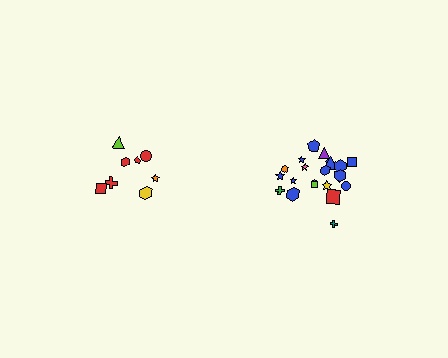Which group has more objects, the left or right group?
The right group.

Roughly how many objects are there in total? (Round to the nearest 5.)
Roughly 30 objects in total.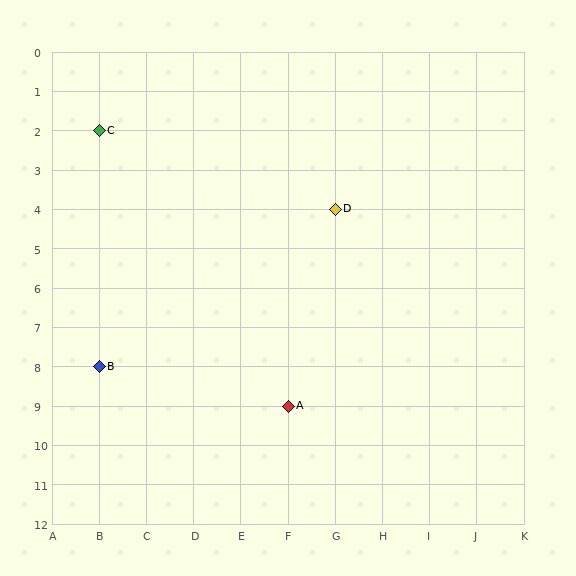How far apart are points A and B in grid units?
Points A and B are 4 columns and 1 row apart (about 4.1 grid units diagonally).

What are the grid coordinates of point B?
Point B is at grid coordinates (B, 8).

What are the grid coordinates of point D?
Point D is at grid coordinates (G, 4).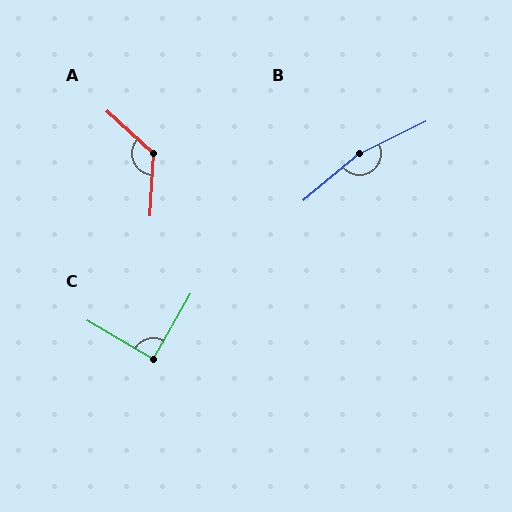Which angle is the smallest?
C, at approximately 89 degrees.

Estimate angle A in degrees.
Approximately 129 degrees.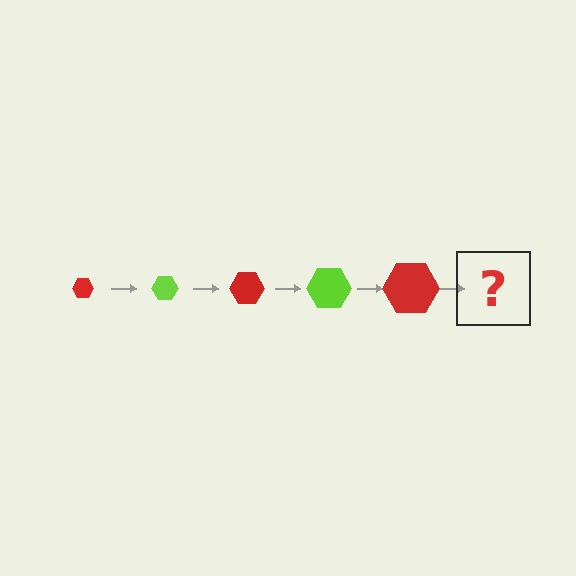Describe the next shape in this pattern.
It should be a lime hexagon, larger than the previous one.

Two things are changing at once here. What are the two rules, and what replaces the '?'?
The two rules are that the hexagon grows larger each step and the color cycles through red and lime. The '?' should be a lime hexagon, larger than the previous one.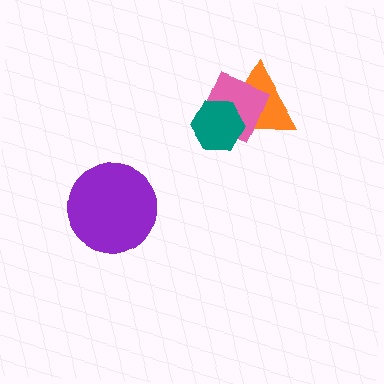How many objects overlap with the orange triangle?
2 objects overlap with the orange triangle.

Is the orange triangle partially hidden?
Yes, it is partially covered by another shape.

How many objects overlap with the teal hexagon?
2 objects overlap with the teal hexagon.